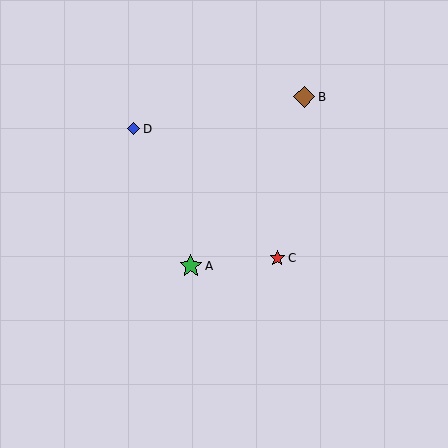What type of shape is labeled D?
Shape D is a blue diamond.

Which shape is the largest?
The green star (labeled A) is the largest.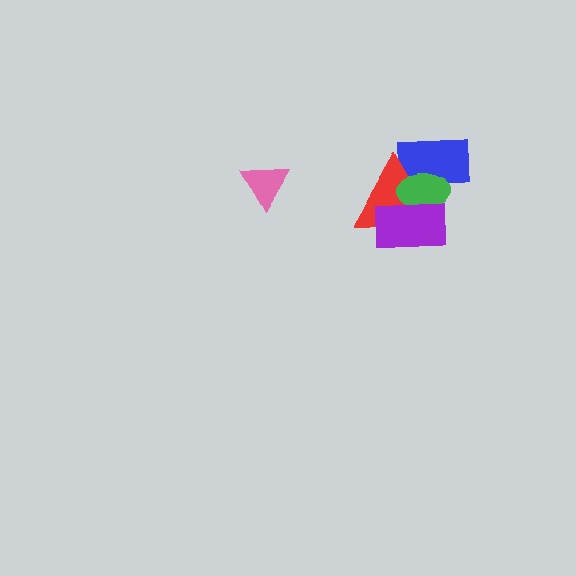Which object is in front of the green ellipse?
The purple rectangle is in front of the green ellipse.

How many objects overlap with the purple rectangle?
2 objects overlap with the purple rectangle.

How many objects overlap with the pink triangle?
0 objects overlap with the pink triangle.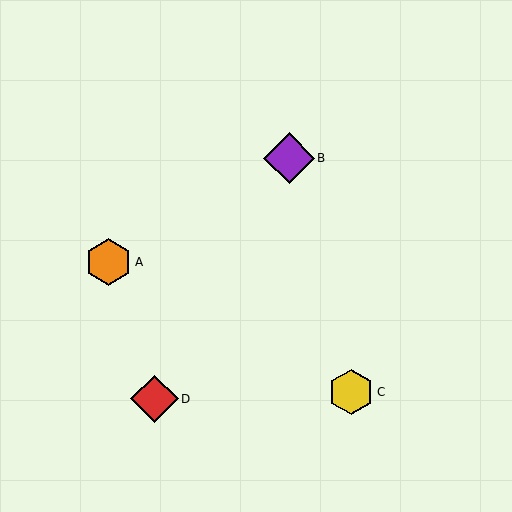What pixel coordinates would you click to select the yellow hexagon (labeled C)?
Click at (351, 392) to select the yellow hexagon C.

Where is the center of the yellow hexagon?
The center of the yellow hexagon is at (351, 392).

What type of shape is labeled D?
Shape D is a red diamond.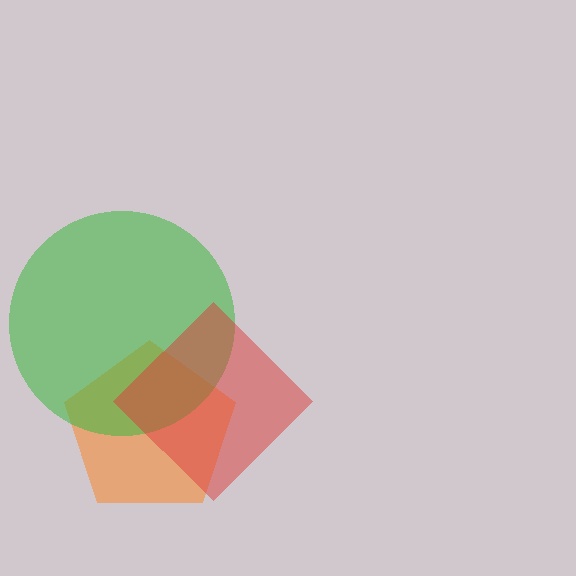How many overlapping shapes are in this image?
There are 3 overlapping shapes in the image.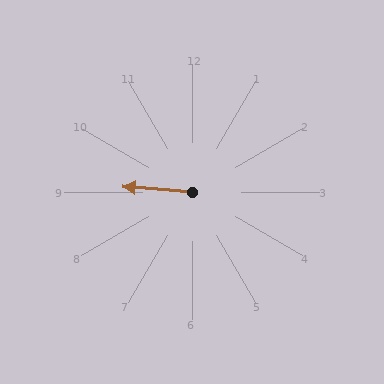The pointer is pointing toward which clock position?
Roughly 9 o'clock.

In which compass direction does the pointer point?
West.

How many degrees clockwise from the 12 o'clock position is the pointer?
Approximately 275 degrees.